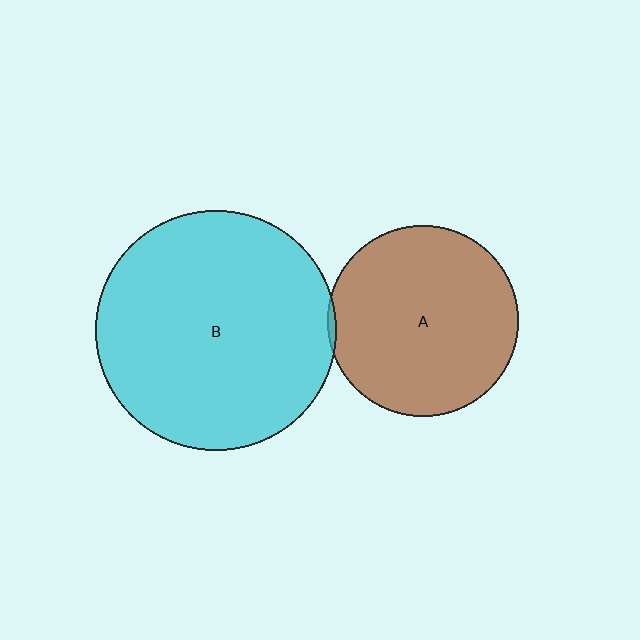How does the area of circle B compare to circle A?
Approximately 1.6 times.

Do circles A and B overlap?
Yes.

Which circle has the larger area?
Circle B (cyan).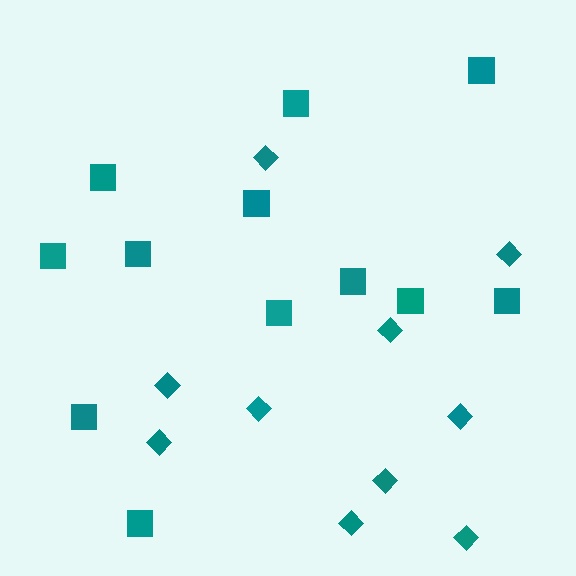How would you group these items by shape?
There are 2 groups: one group of diamonds (10) and one group of squares (12).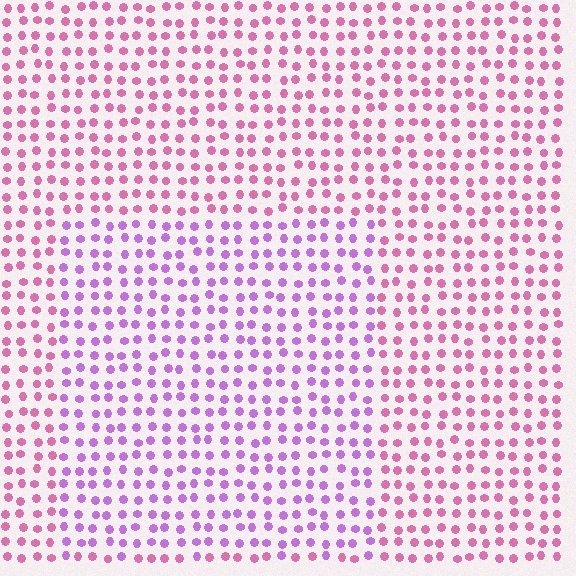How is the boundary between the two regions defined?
The boundary is defined purely by a slight shift in hue (about 39 degrees). Spacing, size, and orientation are identical on both sides.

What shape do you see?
I see a rectangle.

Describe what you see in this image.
The image is filled with small pink elements in a uniform arrangement. A rectangle-shaped region is visible where the elements are tinted to a slightly different hue, forming a subtle color boundary.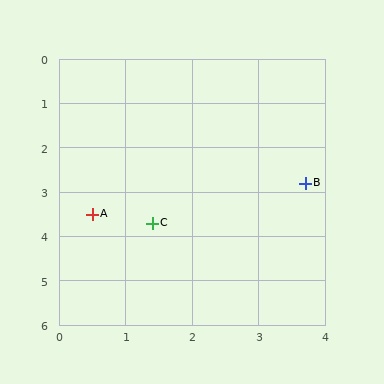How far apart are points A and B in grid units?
Points A and B are about 3.3 grid units apart.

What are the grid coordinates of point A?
Point A is at approximately (0.5, 3.5).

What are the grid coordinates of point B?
Point B is at approximately (3.7, 2.8).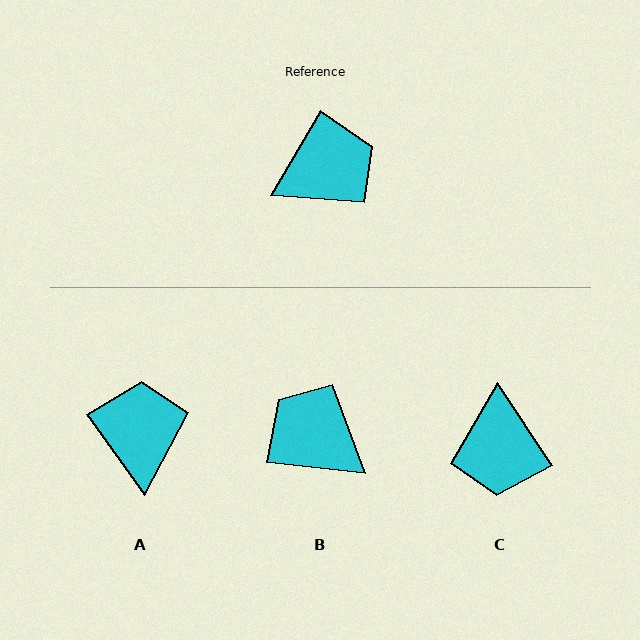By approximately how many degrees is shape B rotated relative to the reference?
Approximately 114 degrees counter-clockwise.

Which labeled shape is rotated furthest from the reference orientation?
C, about 116 degrees away.